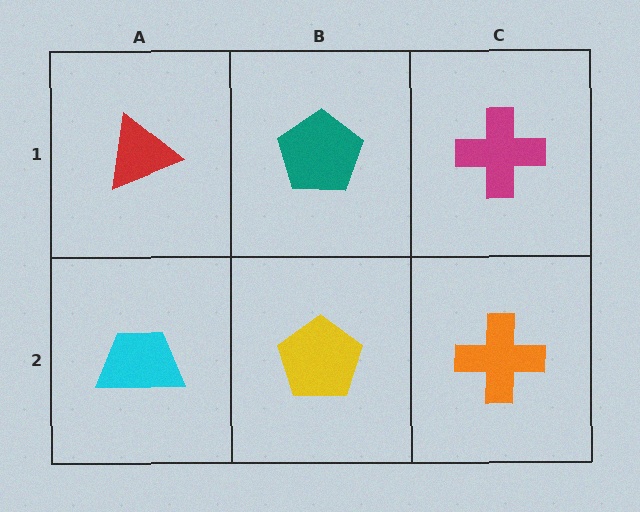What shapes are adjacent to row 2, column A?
A red triangle (row 1, column A), a yellow pentagon (row 2, column B).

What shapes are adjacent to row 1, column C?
An orange cross (row 2, column C), a teal pentagon (row 1, column B).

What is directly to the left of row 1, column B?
A red triangle.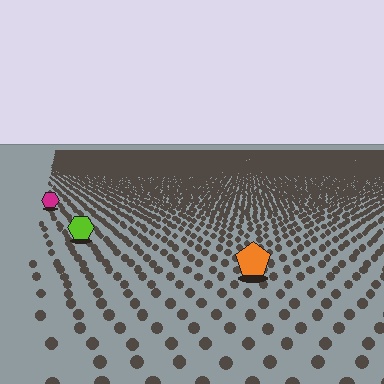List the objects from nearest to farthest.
From nearest to farthest: the orange pentagon, the lime hexagon, the magenta hexagon.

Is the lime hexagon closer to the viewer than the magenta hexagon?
Yes. The lime hexagon is closer — you can tell from the texture gradient: the ground texture is coarser near it.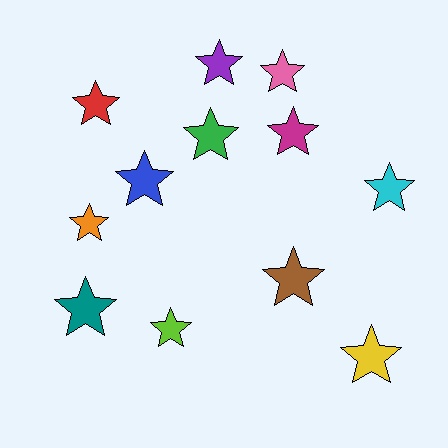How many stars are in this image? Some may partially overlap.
There are 12 stars.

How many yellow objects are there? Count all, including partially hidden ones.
There is 1 yellow object.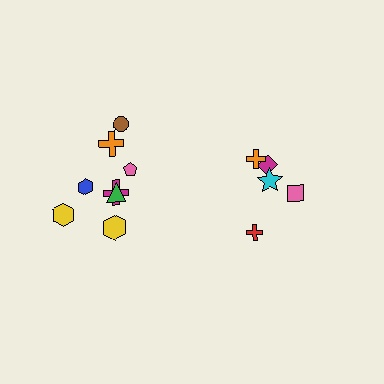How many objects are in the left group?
There are 8 objects.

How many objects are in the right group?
There are 5 objects.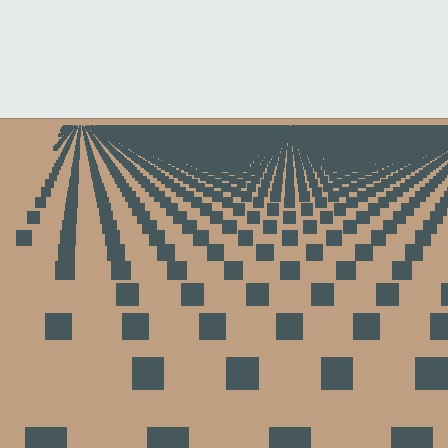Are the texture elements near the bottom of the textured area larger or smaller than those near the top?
Larger. Near the bottom, elements are closer to the viewer and appear at a bigger on-screen size.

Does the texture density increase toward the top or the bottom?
Density increases toward the top.